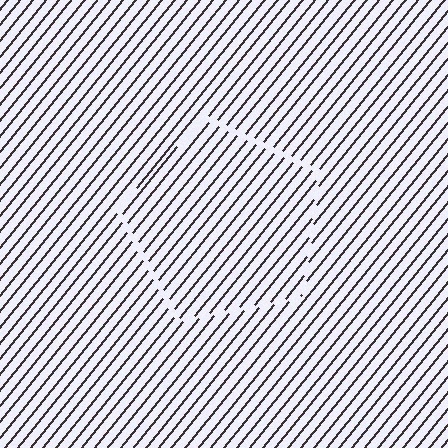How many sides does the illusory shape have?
5 sides — the line-ends trace a pentagon.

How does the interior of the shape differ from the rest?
The interior of the shape contains the same grating, shifted by half a period — the contour is defined by the phase discontinuity where line-ends from the inner and outer gratings abut.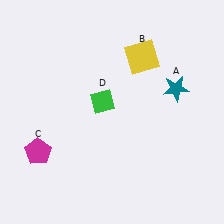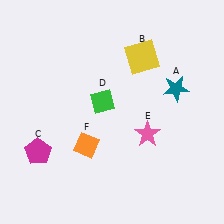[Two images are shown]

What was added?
A pink star (E), an orange diamond (F) were added in Image 2.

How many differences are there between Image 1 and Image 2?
There are 2 differences between the two images.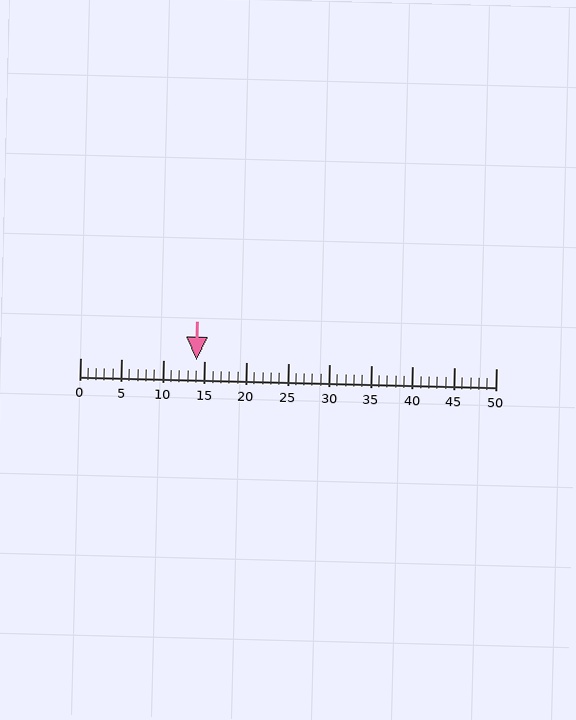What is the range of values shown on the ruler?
The ruler shows values from 0 to 50.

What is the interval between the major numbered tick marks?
The major tick marks are spaced 5 units apart.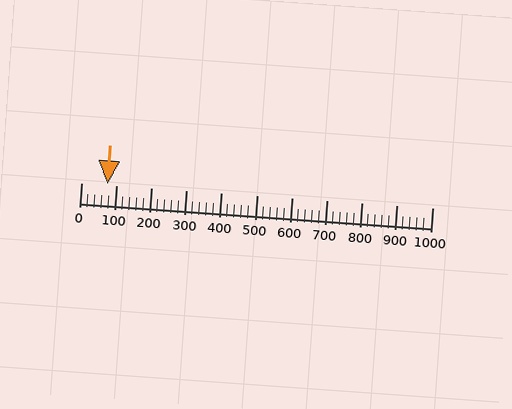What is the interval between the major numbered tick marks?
The major tick marks are spaced 100 units apart.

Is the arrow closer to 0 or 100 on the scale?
The arrow is closer to 100.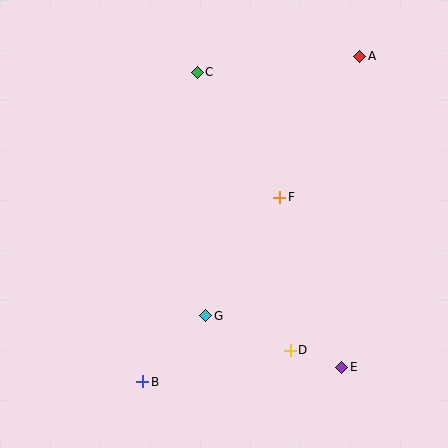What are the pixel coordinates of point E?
Point E is at (342, 367).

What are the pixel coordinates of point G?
Point G is at (206, 316).